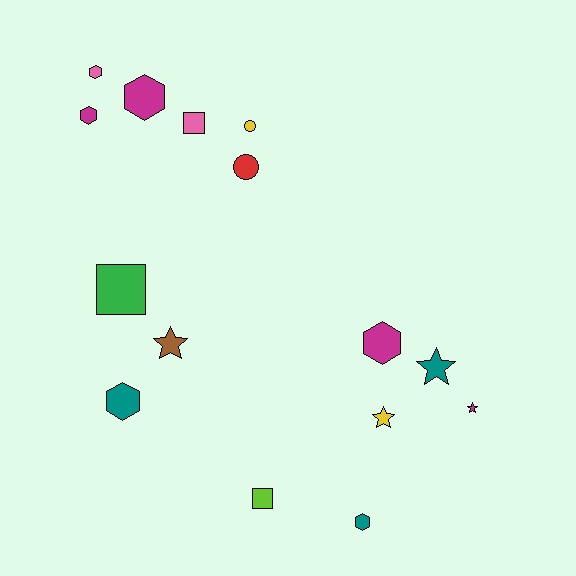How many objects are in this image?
There are 15 objects.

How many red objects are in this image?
There is 1 red object.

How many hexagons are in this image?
There are 6 hexagons.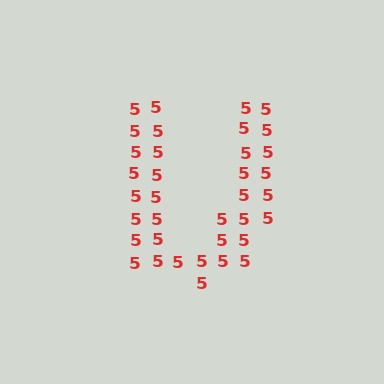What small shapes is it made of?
It is made of small digit 5's.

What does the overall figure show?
The overall figure shows the letter U.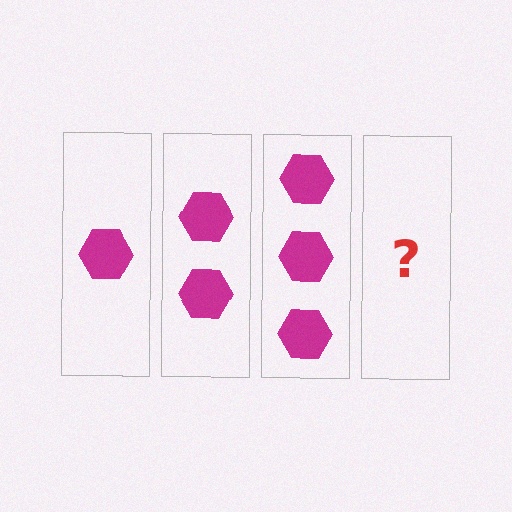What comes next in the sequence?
The next element should be 4 hexagons.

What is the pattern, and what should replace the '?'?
The pattern is that each step adds one more hexagon. The '?' should be 4 hexagons.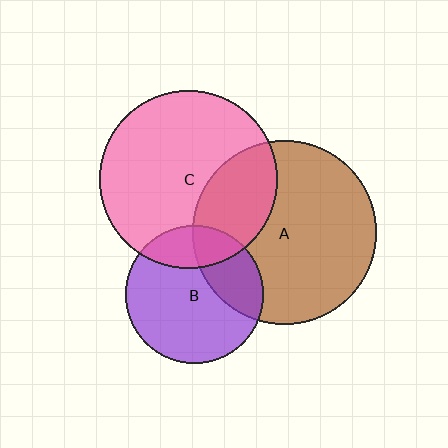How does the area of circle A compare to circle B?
Approximately 1.8 times.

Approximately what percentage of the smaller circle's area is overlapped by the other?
Approximately 20%.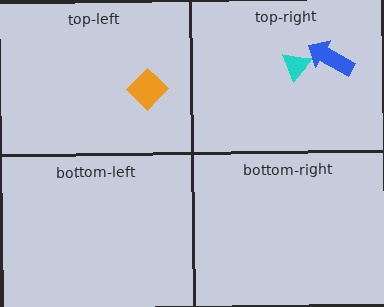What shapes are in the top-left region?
The orange diamond.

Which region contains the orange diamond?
The top-left region.